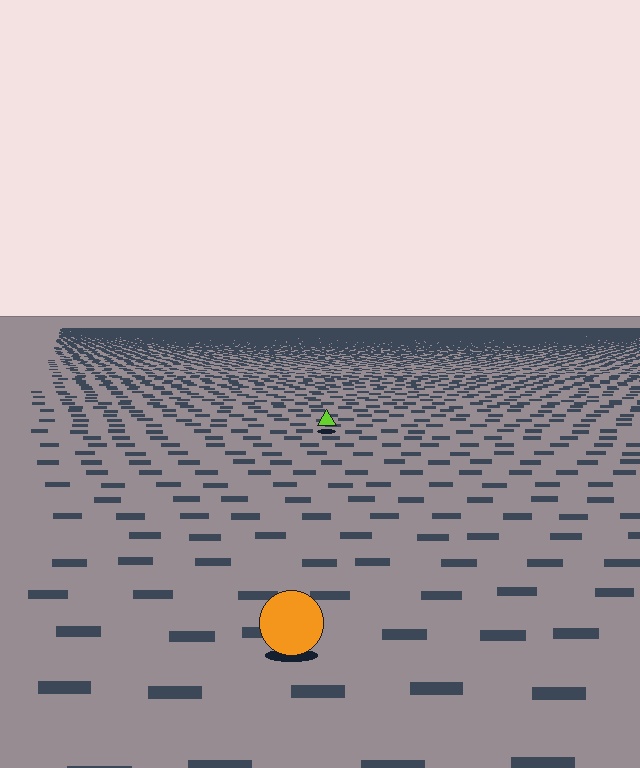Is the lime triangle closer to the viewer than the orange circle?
No. The orange circle is closer — you can tell from the texture gradient: the ground texture is coarser near it.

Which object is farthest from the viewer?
The lime triangle is farthest from the viewer. It appears smaller and the ground texture around it is denser.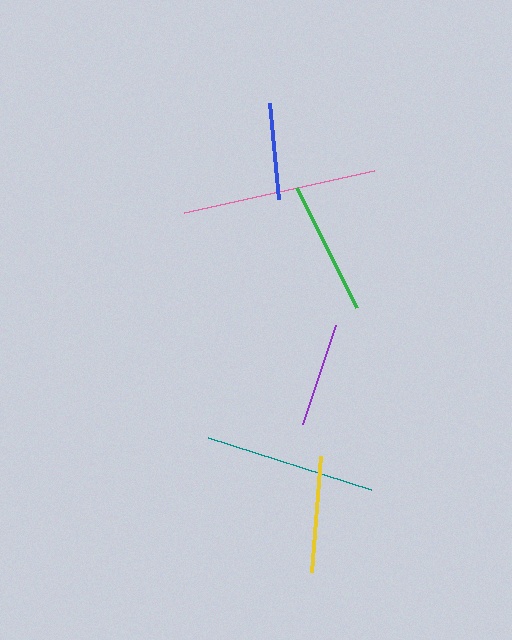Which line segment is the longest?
The pink line is the longest at approximately 195 pixels.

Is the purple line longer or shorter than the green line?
The green line is longer than the purple line.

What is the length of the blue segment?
The blue segment is approximately 96 pixels long.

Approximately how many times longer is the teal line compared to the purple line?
The teal line is approximately 1.6 times the length of the purple line.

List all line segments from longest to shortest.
From longest to shortest: pink, teal, green, yellow, purple, blue.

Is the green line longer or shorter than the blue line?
The green line is longer than the blue line.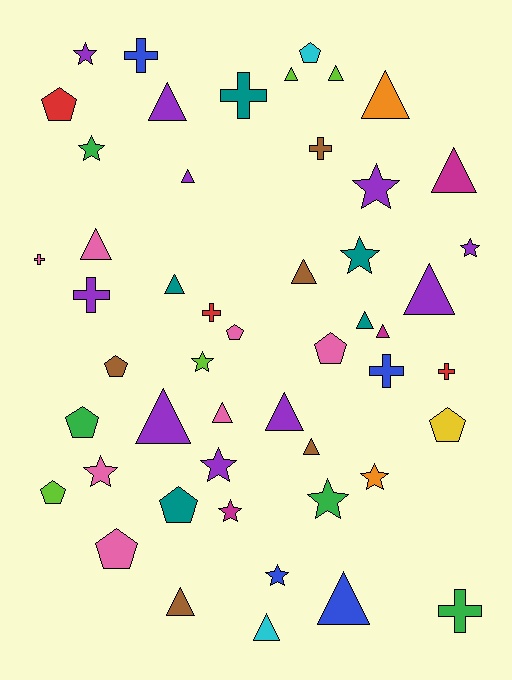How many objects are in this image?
There are 50 objects.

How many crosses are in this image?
There are 9 crosses.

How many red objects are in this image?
There are 3 red objects.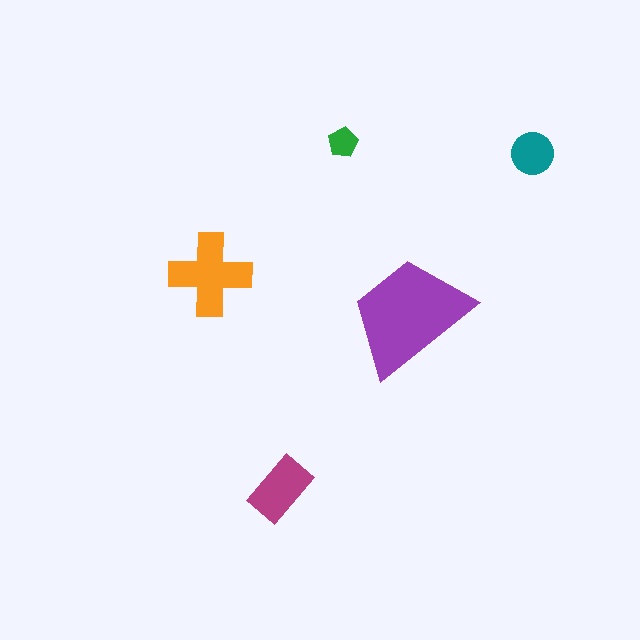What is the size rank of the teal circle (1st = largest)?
4th.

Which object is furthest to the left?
The orange cross is leftmost.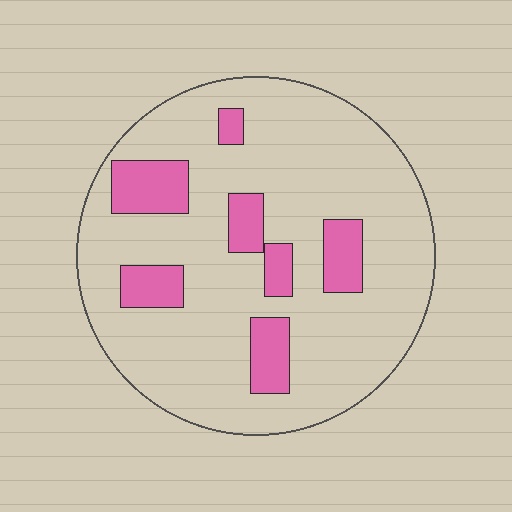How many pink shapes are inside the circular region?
7.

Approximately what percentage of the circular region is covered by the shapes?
Approximately 15%.